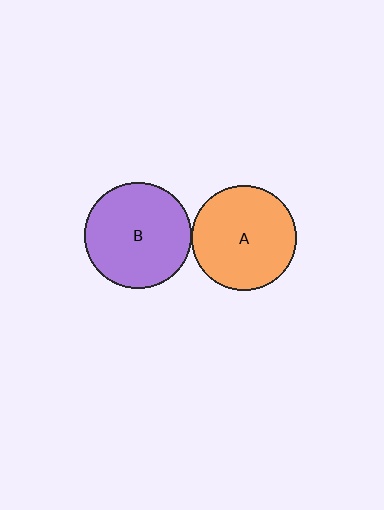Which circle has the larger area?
Circle B (purple).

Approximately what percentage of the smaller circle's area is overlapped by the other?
Approximately 5%.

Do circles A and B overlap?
Yes.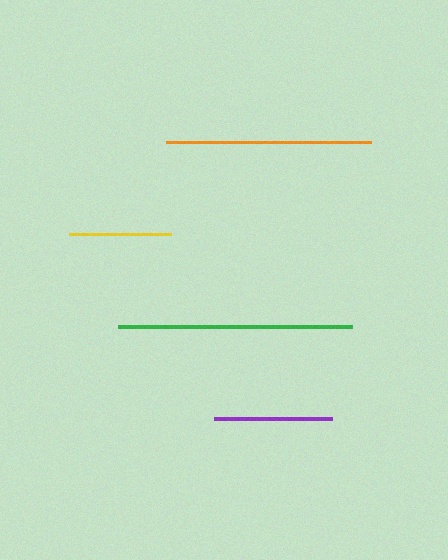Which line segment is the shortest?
The yellow line is the shortest at approximately 102 pixels.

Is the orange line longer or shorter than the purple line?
The orange line is longer than the purple line.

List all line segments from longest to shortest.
From longest to shortest: green, orange, purple, yellow.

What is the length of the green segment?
The green segment is approximately 235 pixels long.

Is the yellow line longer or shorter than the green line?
The green line is longer than the yellow line.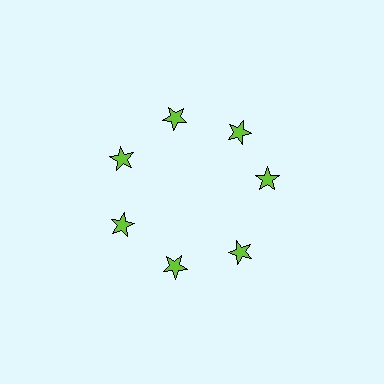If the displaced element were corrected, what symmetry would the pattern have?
It would have 7-fold rotational symmetry — the pattern would map onto itself every 51 degrees.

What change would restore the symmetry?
The symmetry would be restored by rotating it back into even spacing with its neighbors so that all 7 stars sit at equal angles and equal distance from the center.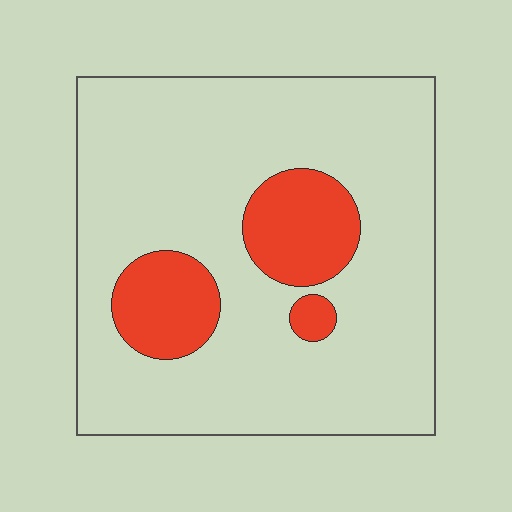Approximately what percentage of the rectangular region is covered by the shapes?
Approximately 15%.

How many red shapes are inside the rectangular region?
3.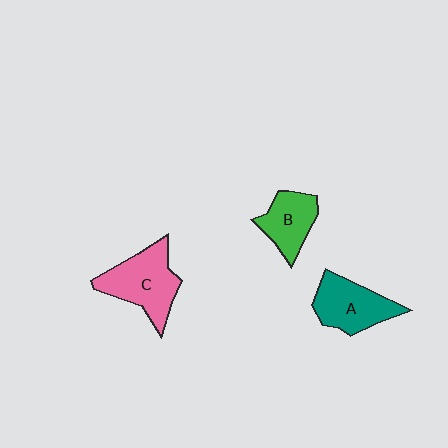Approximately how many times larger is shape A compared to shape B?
Approximately 1.2 times.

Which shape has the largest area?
Shape C (pink).